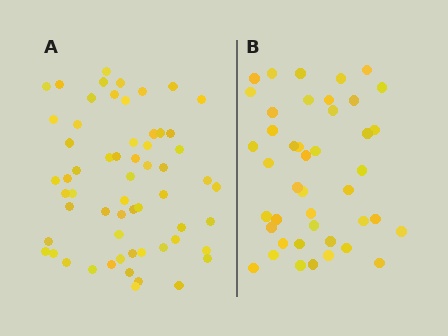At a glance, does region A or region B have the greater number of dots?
Region A (the left region) has more dots.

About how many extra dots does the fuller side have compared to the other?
Region A has approximately 15 more dots than region B.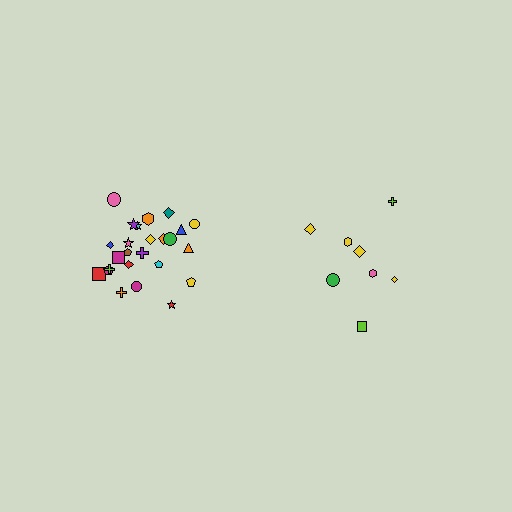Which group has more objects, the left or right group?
The left group.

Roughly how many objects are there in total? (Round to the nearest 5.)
Roughly 35 objects in total.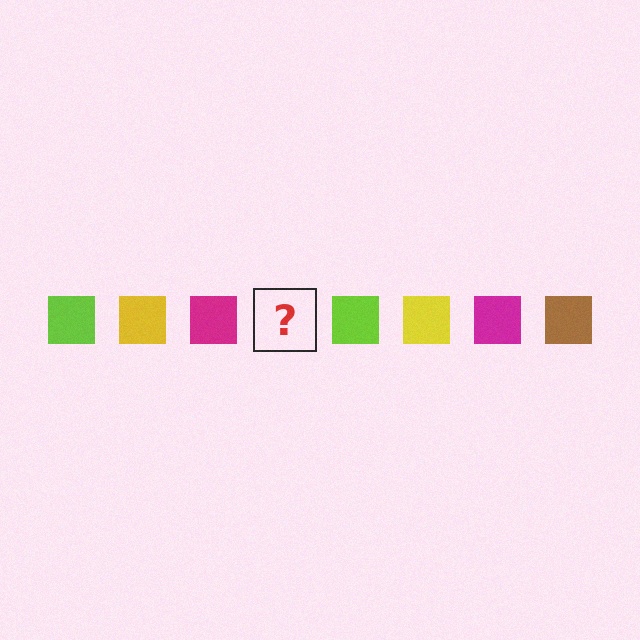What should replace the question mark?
The question mark should be replaced with a brown square.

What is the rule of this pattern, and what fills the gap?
The rule is that the pattern cycles through lime, yellow, magenta, brown squares. The gap should be filled with a brown square.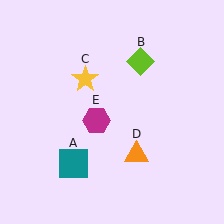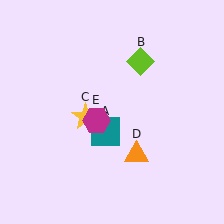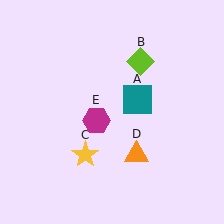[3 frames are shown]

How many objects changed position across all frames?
2 objects changed position: teal square (object A), yellow star (object C).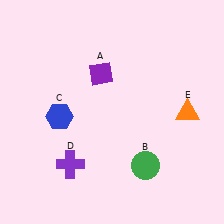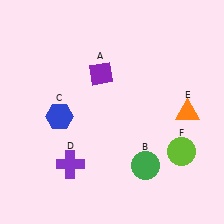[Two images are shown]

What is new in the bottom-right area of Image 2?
A lime circle (F) was added in the bottom-right area of Image 2.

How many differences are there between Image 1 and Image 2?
There is 1 difference between the two images.